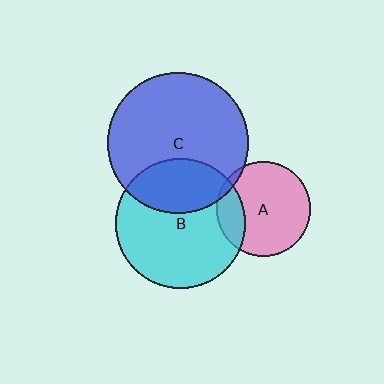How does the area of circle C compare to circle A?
Approximately 2.2 times.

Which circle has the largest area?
Circle C (blue).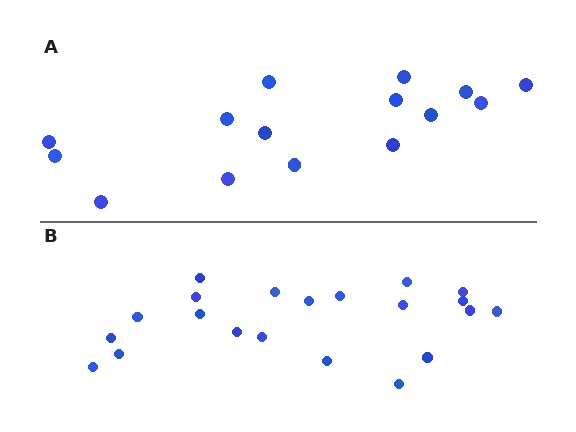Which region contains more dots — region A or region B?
Region B (the bottom region) has more dots.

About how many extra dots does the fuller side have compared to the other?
Region B has about 6 more dots than region A.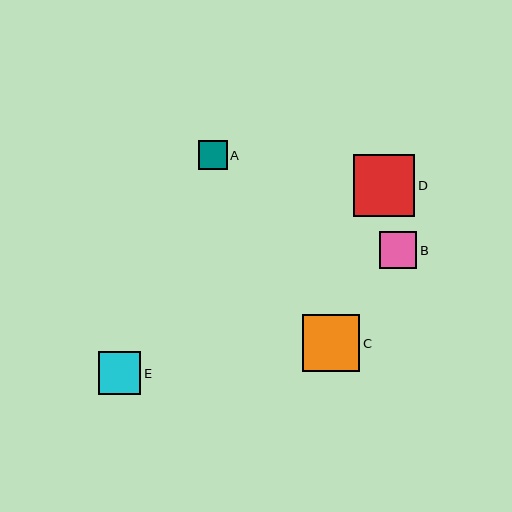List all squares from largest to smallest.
From largest to smallest: D, C, E, B, A.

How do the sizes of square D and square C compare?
Square D and square C are approximately the same size.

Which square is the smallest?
Square A is the smallest with a size of approximately 29 pixels.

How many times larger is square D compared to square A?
Square D is approximately 2.1 times the size of square A.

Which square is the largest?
Square D is the largest with a size of approximately 62 pixels.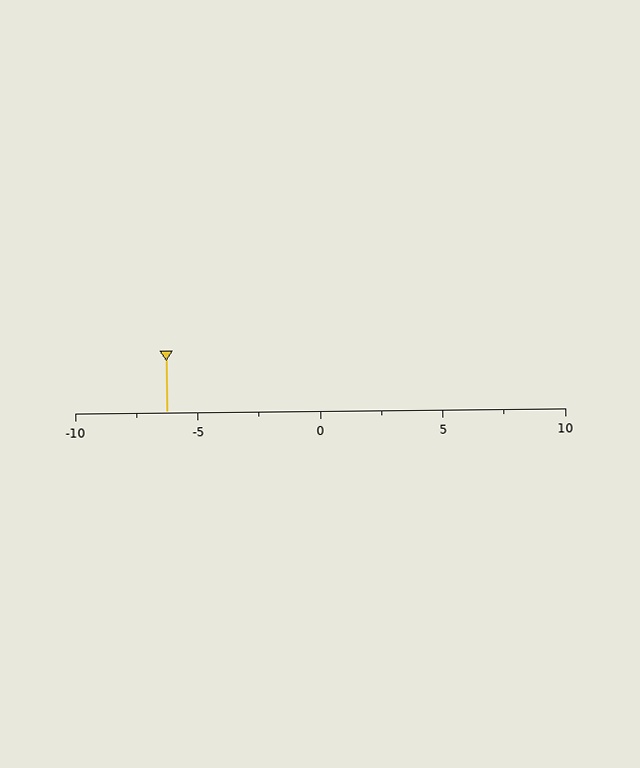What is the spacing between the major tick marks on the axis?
The major ticks are spaced 5 apart.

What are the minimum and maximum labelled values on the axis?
The axis runs from -10 to 10.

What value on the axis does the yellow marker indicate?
The marker indicates approximately -6.2.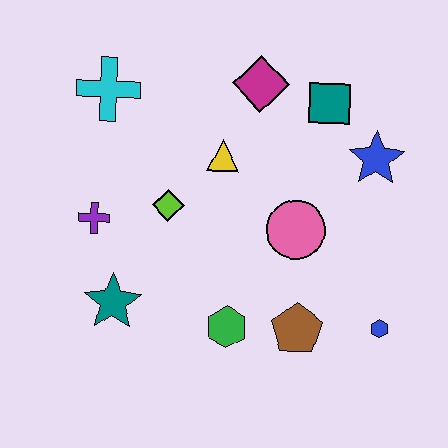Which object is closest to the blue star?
The teal square is closest to the blue star.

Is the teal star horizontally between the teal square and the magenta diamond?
No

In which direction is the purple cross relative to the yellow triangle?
The purple cross is to the left of the yellow triangle.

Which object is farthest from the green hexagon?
The cyan cross is farthest from the green hexagon.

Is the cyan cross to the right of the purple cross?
Yes